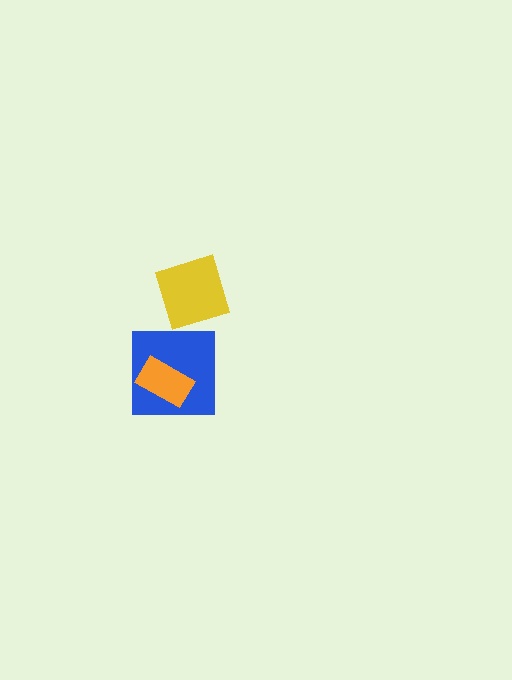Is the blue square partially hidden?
Yes, it is partially covered by another shape.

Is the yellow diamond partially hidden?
No, no other shape covers it.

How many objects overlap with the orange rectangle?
1 object overlaps with the orange rectangle.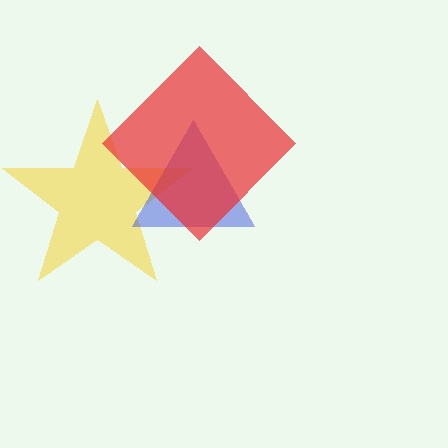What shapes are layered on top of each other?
The layered shapes are: a yellow star, a blue triangle, a red diamond.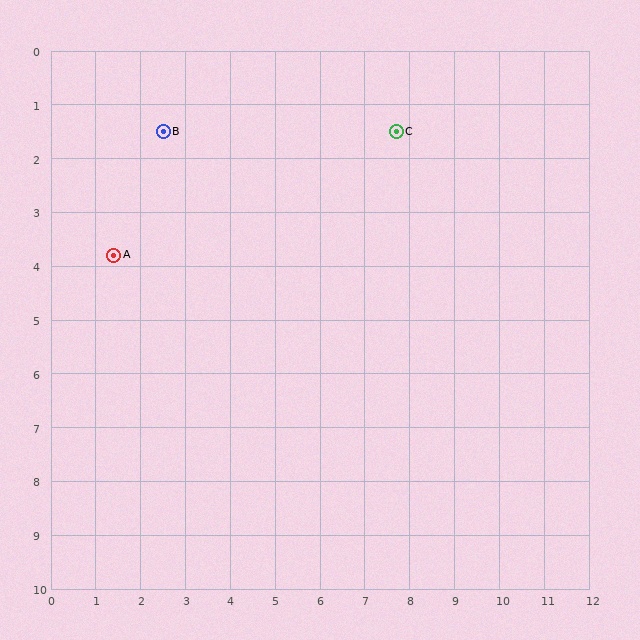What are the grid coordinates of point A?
Point A is at approximately (1.4, 3.8).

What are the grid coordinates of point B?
Point B is at approximately (2.5, 1.5).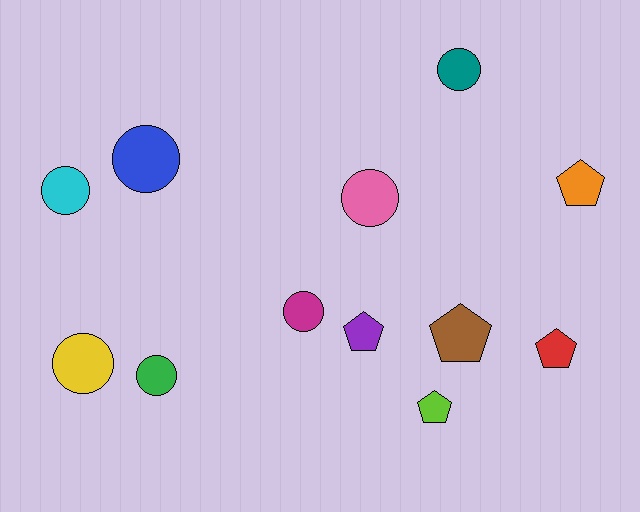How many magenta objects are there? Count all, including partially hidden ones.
There is 1 magenta object.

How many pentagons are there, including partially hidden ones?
There are 5 pentagons.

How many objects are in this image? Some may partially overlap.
There are 12 objects.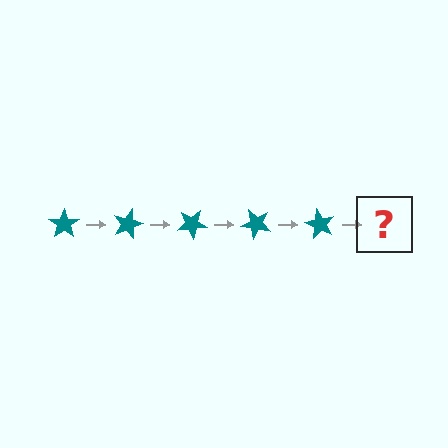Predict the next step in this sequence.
The next step is a teal star rotated 75 degrees.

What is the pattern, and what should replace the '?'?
The pattern is that the star rotates 15 degrees each step. The '?' should be a teal star rotated 75 degrees.